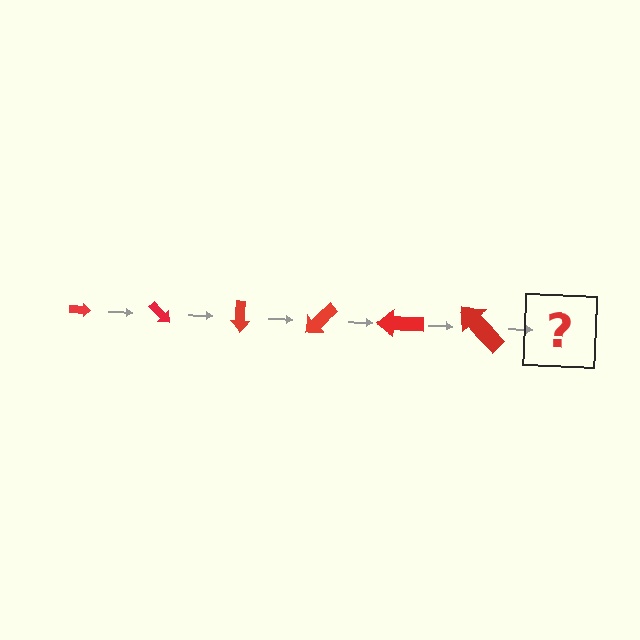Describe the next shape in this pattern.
It should be an arrow, larger than the previous one and rotated 270 degrees from the start.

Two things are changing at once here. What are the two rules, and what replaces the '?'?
The two rules are that the arrow grows larger each step and it rotates 45 degrees each step. The '?' should be an arrow, larger than the previous one and rotated 270 degrees from the start.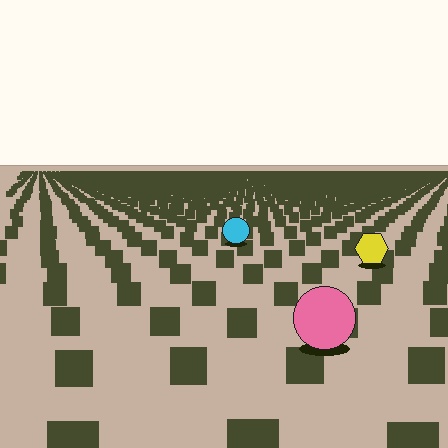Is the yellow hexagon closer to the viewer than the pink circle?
No. The pink circle is closer — you can tell from the texture gradient: the ground texture is coarser near it.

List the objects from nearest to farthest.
From nearest to farthest: the pink circle, the yellow hexagon, the cyan circle.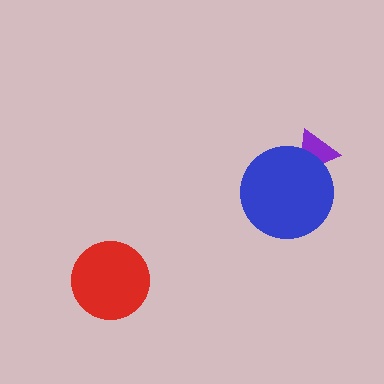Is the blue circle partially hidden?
No, no other shape covers it.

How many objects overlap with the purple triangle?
1 object overlaps with the purple triangle.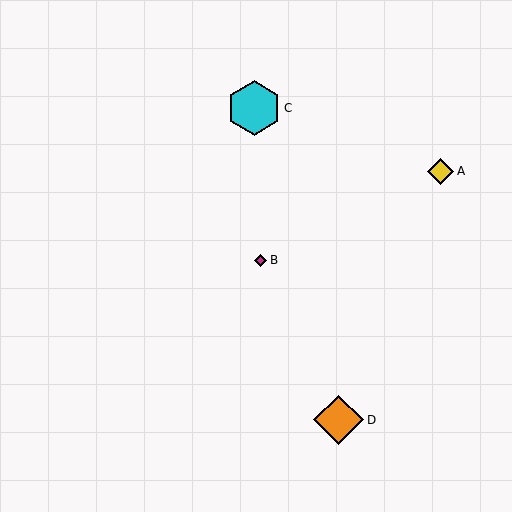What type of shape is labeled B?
Shape B is a magenta diamond.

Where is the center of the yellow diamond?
The center of the yellow diamond is at (441, 171).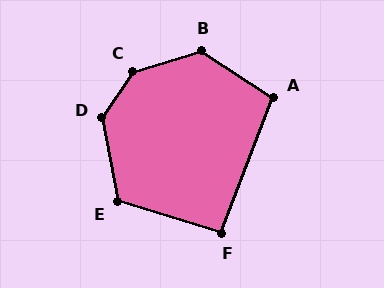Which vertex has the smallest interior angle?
F, at approximately 94 degrees.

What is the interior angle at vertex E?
Approximately 118 degrees (obtuse).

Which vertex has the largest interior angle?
C, at approximately 140 degrees.